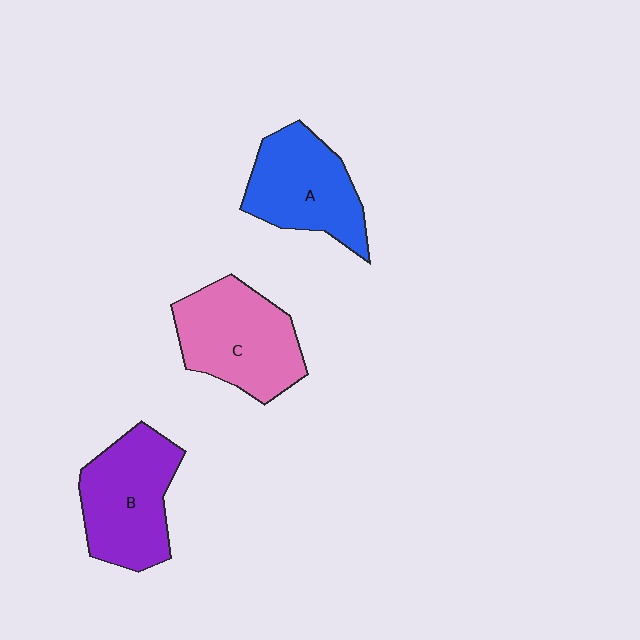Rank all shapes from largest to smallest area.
From largest to smallest: C (pink), B (purple), A (blue).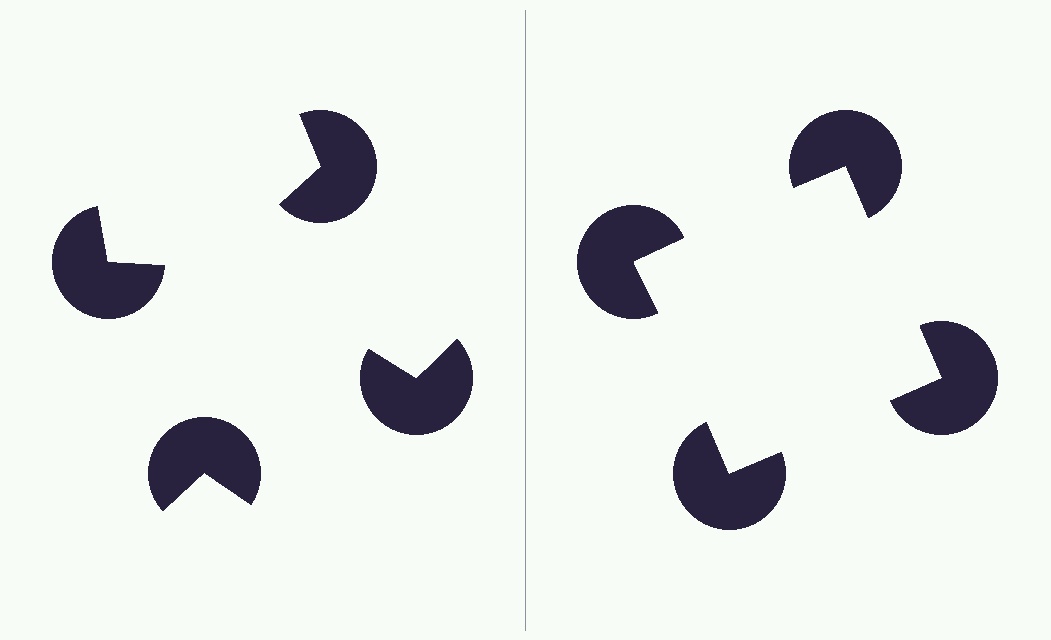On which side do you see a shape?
An illusory square appears on the right side. On the left side the wedge cuts are rotated, so no coherent shape forms.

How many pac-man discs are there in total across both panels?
8 — 4 on each side.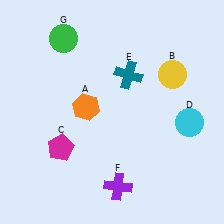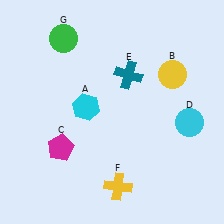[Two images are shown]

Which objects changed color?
A changed from orange to cyan. F changed from purple to yellow.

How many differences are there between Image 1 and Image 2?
There are 2 differences between the two images.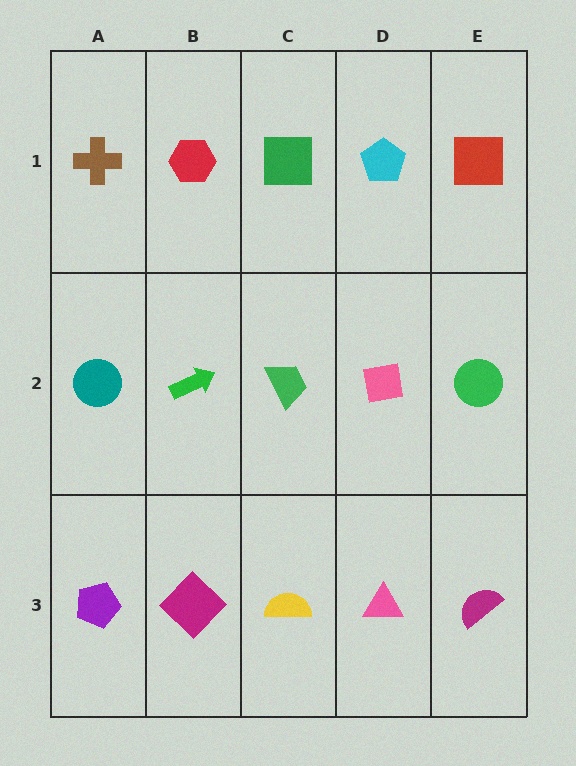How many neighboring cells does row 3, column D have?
3.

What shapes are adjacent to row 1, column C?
A green trapezoid (row 2, column C), a red hexagon (row 1, column B), a cyan pentagon (row 1, column D).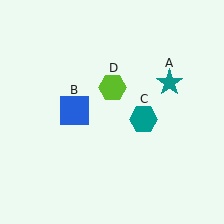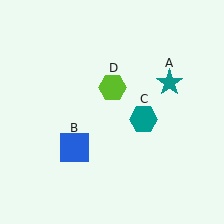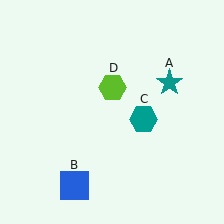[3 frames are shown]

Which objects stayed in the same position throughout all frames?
Teal star (object A) and teal hexagon (object C) and lime hexagon (object D) remained stationary.